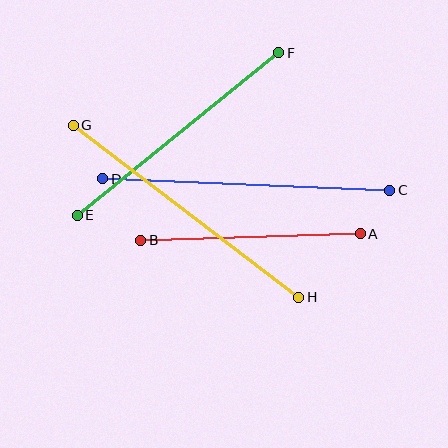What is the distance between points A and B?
The distance is approximately 220 pixels.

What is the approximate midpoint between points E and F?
The midpoint is at approximately (178, 134) pixels.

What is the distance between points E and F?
The distance is approximately 259 pixels.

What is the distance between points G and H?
The distance is approximately 284 pixels.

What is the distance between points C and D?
The distance is approximately 287 pixels.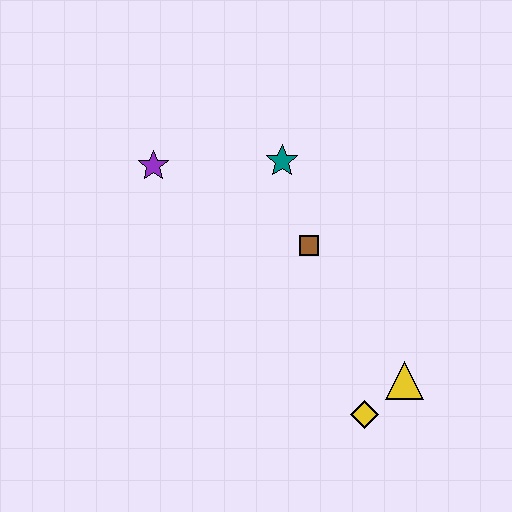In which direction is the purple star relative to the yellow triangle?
The purple star is to the left of the yellow triangle.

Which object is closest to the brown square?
The teal star is closest to the brown square.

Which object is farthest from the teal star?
The yellow diamond is farthest from the teal star.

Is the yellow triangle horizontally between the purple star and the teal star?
No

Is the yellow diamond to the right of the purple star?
Yes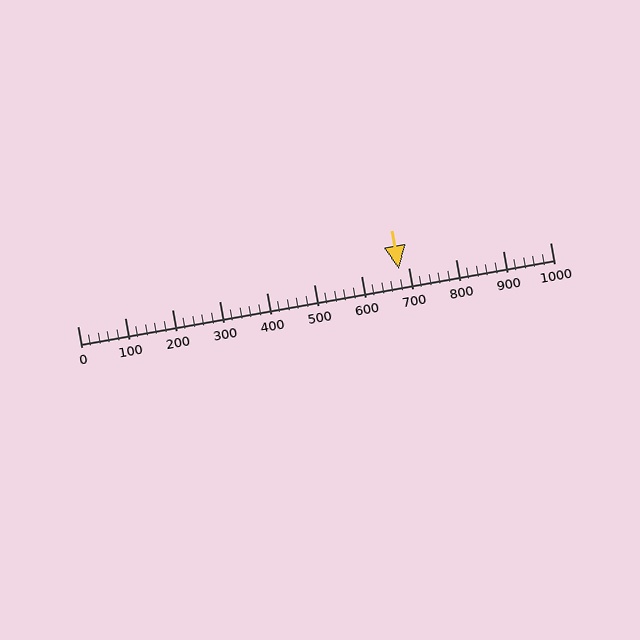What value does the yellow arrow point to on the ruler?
The yellow arrow points to approximately 680.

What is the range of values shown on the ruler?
The ruler shows values from 0 to 1000.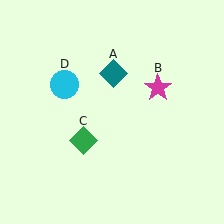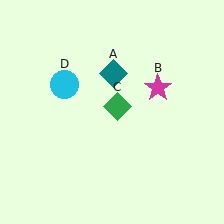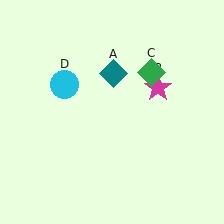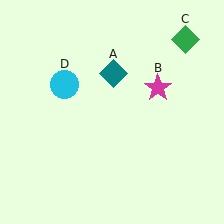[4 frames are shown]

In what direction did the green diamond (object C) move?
The green diamond (object C) moved up and to the right.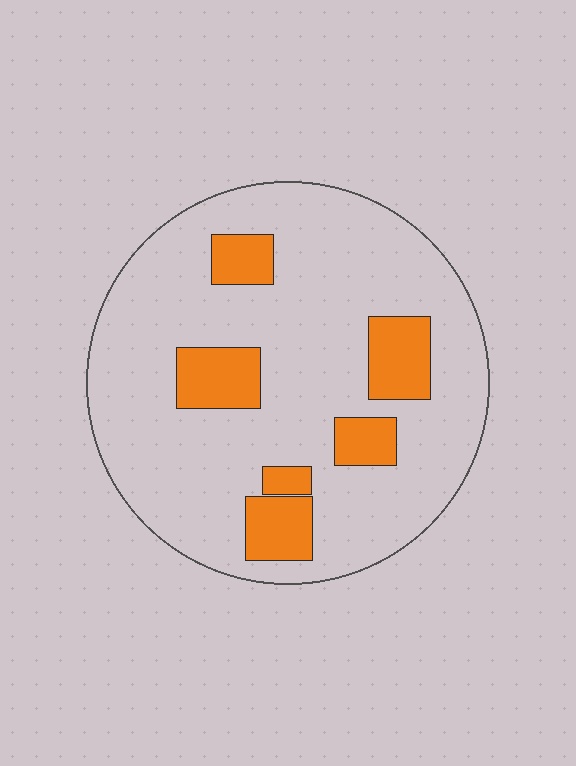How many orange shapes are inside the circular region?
6.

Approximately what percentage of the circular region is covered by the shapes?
Approximately 20%.